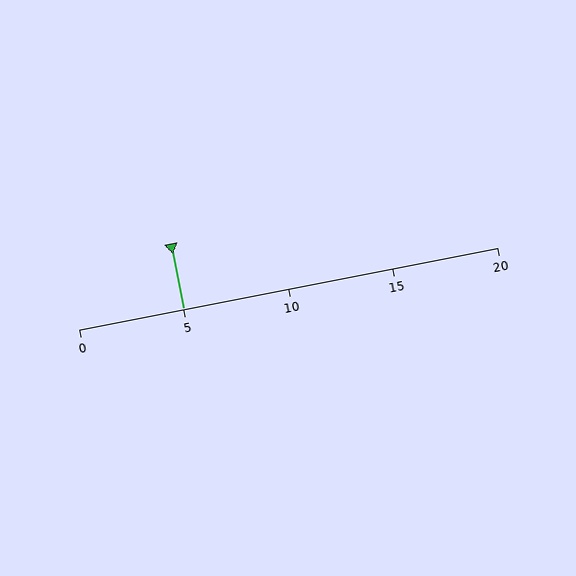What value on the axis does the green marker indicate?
The marker indicates approximately 5.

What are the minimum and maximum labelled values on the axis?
The axis runs from 0 to 20.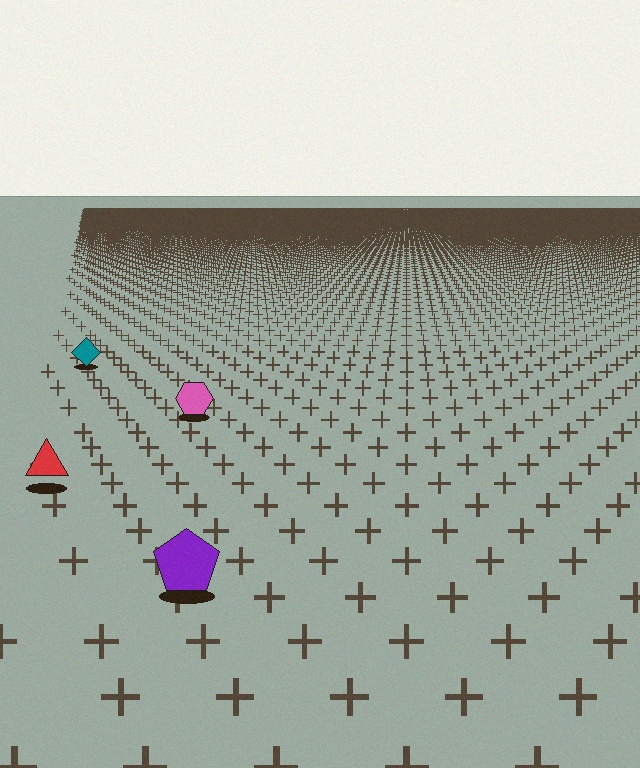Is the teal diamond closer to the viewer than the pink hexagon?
No. The pink hexagon is closer — you can tell from the texture gradient: the ground texture is coarser near it.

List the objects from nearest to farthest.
From nearest to farthest: the purple pentagon, the red triangle, the pink hexagon, the teal diamond.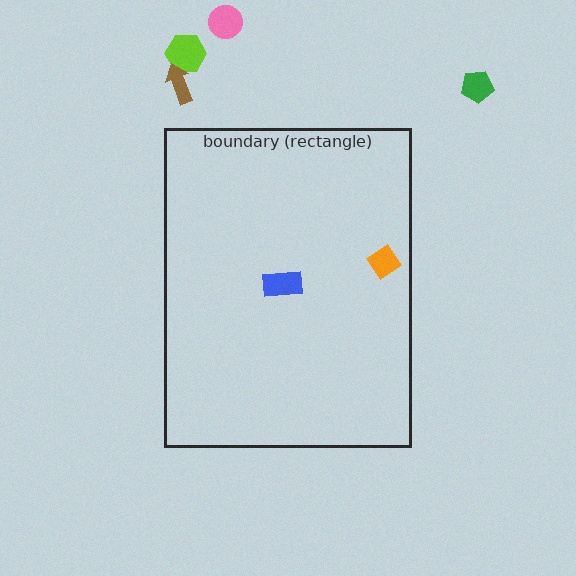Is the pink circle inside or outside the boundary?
Outside.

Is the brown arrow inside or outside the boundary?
Outside.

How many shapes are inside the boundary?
2 inside, 4 outside.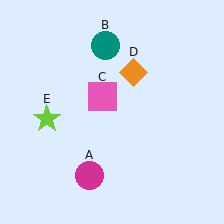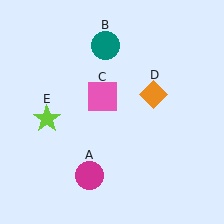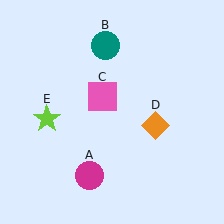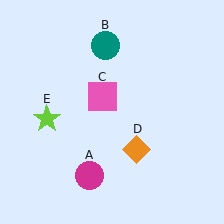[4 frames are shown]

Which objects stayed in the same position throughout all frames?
Magenta circle (object A) and teal circle (object B) and pink square (object C) and lime star (object E) remained stationary.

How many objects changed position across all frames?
1 object changed position: orange diamond (object D).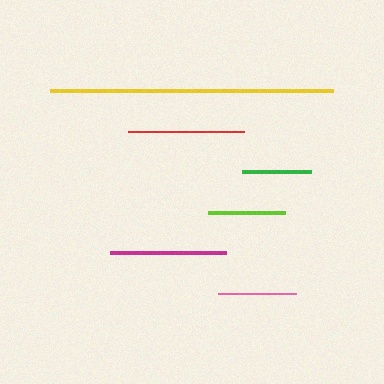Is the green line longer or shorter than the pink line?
The pink line is longer than the green line.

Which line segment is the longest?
The yellow line is the longest at approximately 284 pixels.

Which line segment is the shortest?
The green line is the shortest at approximately 69 pixels.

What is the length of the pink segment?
The pink segment is approximately 77 pixels long.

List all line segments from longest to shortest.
From longest to shortest: yellow, red, magenta, pink, lime, green.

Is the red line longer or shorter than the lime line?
The red line is longer than the lime line.